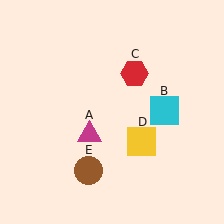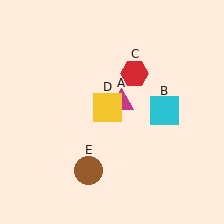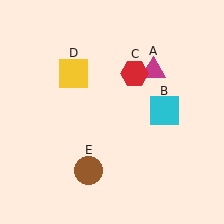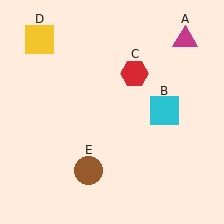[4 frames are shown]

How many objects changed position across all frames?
2 objects changed position: magenta triangle (object A), yellow square (object D).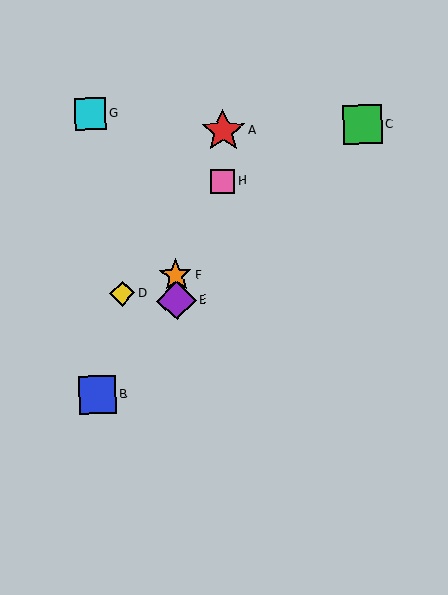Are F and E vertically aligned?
Yes, both are at x≈176.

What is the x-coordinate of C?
Object C is at x≈363.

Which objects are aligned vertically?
Objects E, F are aligned vertically.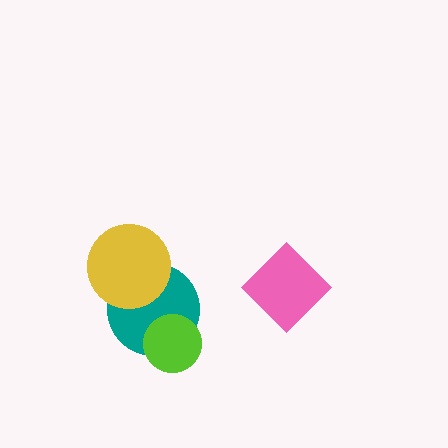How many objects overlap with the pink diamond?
0 objects overlap with the pink diamond.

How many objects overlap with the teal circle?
2 objects overlap with the teal circle.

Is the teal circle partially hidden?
Yes, it is partially covered by another shape.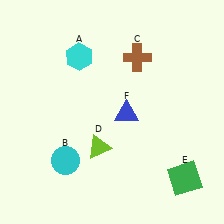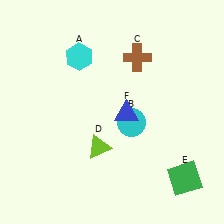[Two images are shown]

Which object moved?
The cyan circle (B) moved right.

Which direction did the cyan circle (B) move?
The cyan circle (B) moved right.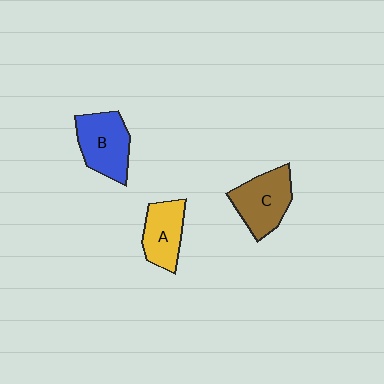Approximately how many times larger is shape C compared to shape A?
Approximately 1.2 times.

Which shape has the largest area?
Shape B (blue).